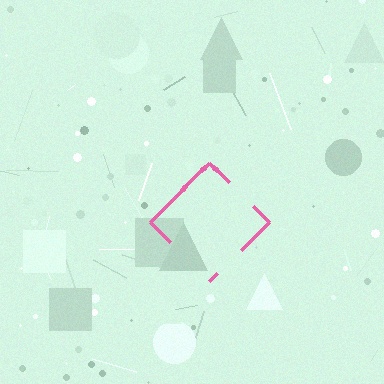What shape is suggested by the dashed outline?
The dashed outline suggests a diamond.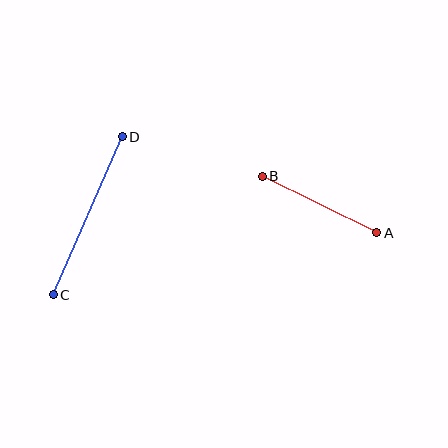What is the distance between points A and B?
The distance is approximately 127 pixels.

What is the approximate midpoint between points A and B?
The midpoint is at approximately (320, 205) pixels.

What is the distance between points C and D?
The distance is approximately 172 pixels.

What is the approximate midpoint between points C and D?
The midpoint is at approximately (88, 216) pixels.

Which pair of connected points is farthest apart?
Points C and D are farthest apart.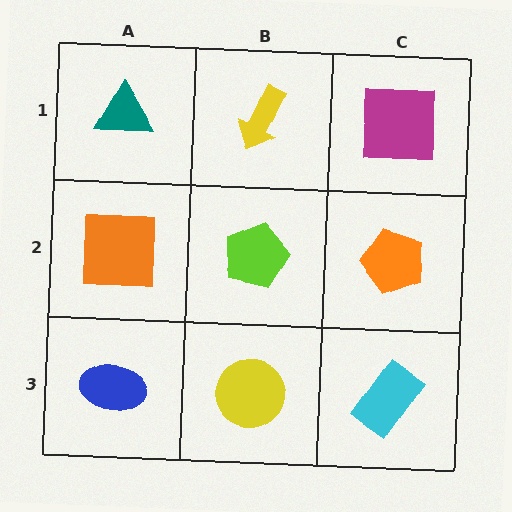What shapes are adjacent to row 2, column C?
A magenta square (row 1, column C), a cyan rectangle (row 3, column C), a lime pentagon (row 2, column B).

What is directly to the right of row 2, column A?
A lime pentagon.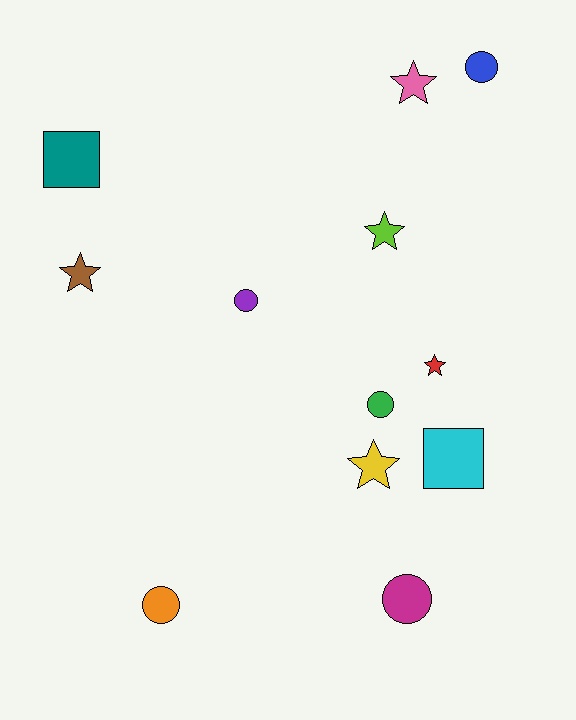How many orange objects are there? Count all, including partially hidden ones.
There is 1 orange object.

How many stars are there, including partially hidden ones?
There are 5 stars.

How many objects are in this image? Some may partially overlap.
There are 12 objects.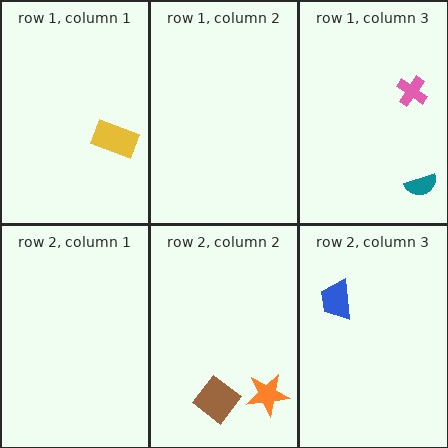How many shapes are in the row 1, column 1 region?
1.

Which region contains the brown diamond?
The row 2, column 2 region.